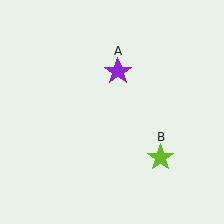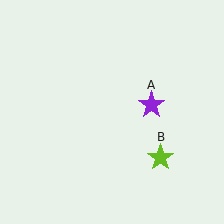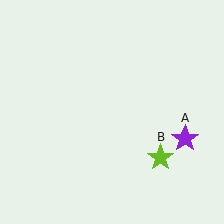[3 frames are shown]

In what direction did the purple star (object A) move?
The purple star (object A) moved down and to the right.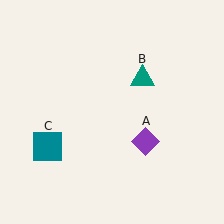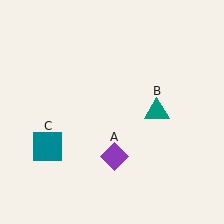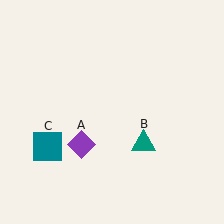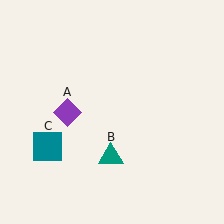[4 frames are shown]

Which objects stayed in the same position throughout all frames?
Teal square (object C) remained stationary.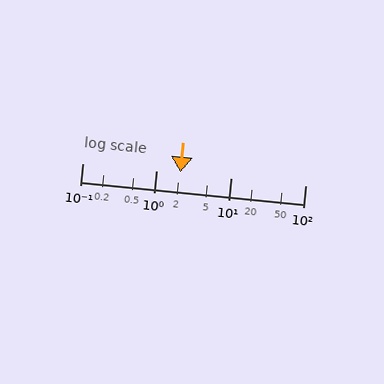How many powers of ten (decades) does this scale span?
The scale spans 3 decades, from 0.1 to 100.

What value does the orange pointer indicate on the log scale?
The pointer indicates approximately 2.1.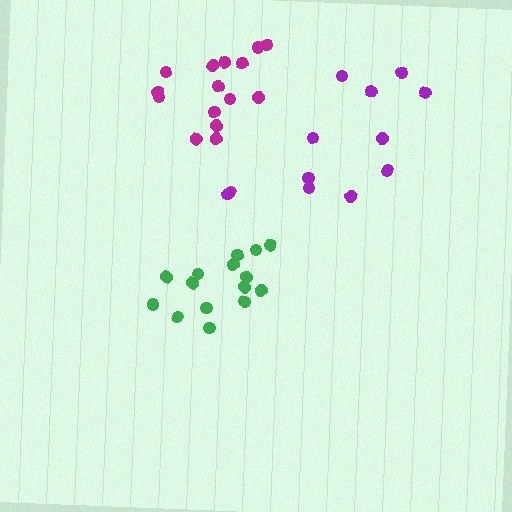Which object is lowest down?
The green cluster is bottommost.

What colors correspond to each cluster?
The clusters are colored: green, magenta, purple.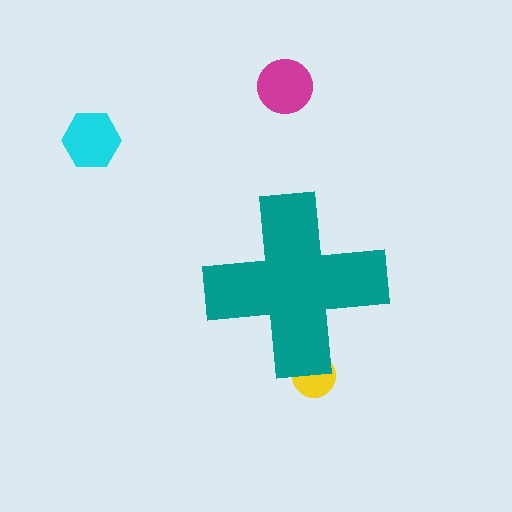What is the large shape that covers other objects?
A teal cross.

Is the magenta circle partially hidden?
No, the magenta circle is fully visible.